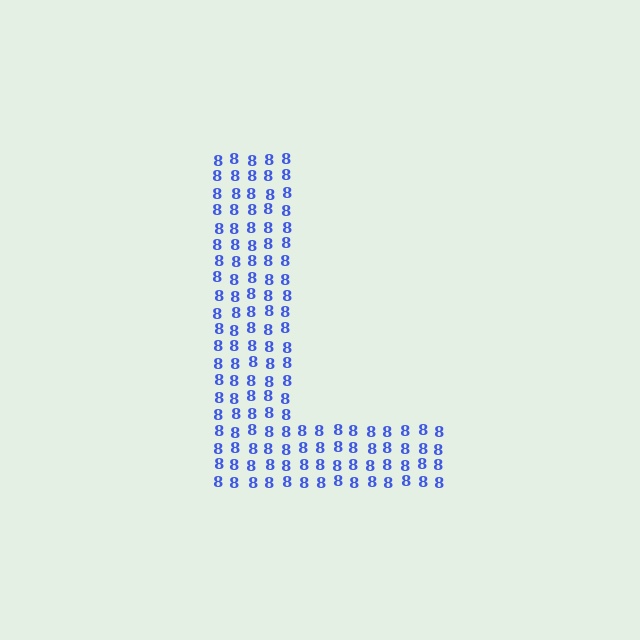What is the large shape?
The large shape is the letter L.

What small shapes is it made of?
It is made of small digit 8's.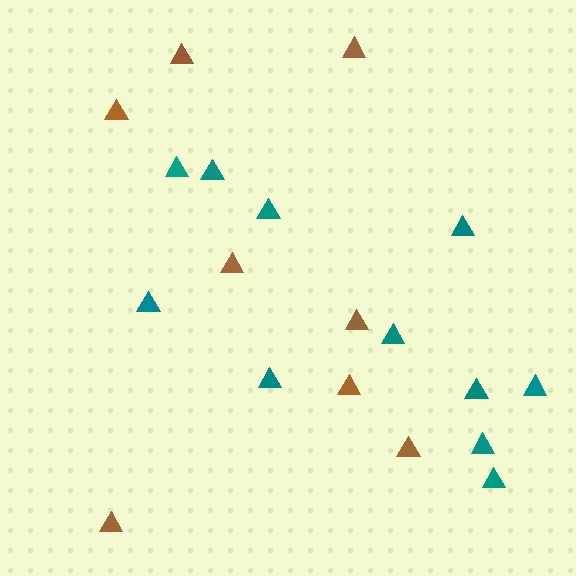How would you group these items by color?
There are 2 groups: one group of brown triangles (8) and one group of teal triangles (11).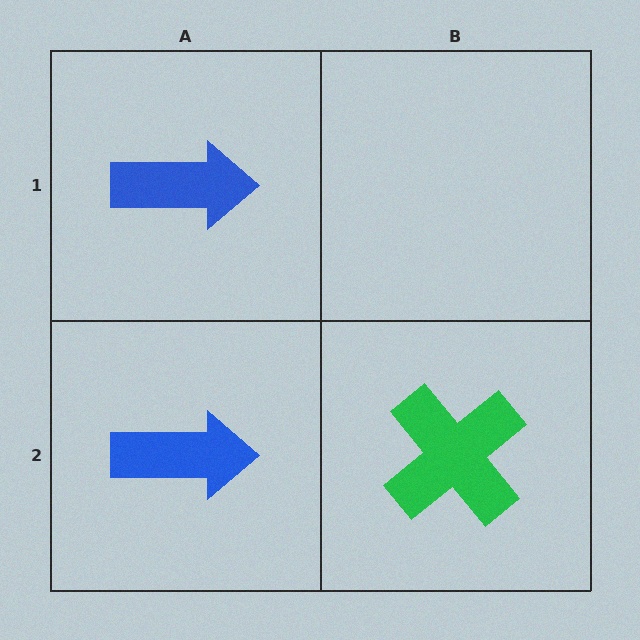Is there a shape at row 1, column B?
No, that cell is empty.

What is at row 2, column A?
A blue arrow.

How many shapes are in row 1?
1 shape.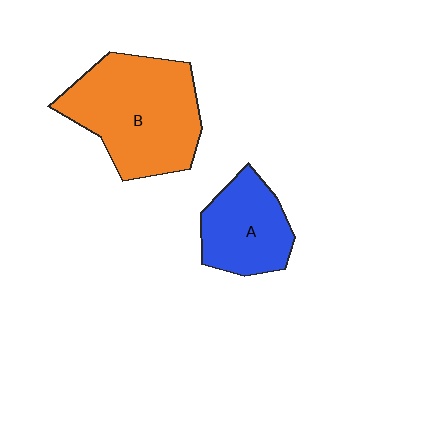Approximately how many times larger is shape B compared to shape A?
Approximately 1.7 times.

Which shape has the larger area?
Shape B (orange).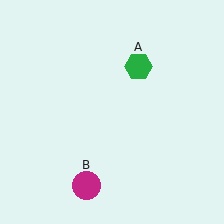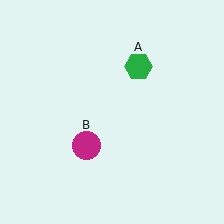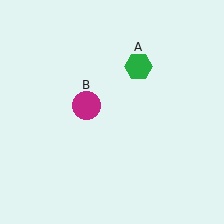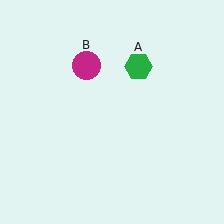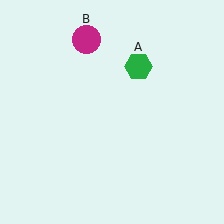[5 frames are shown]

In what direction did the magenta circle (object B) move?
The magenta circle (object B) moved up.